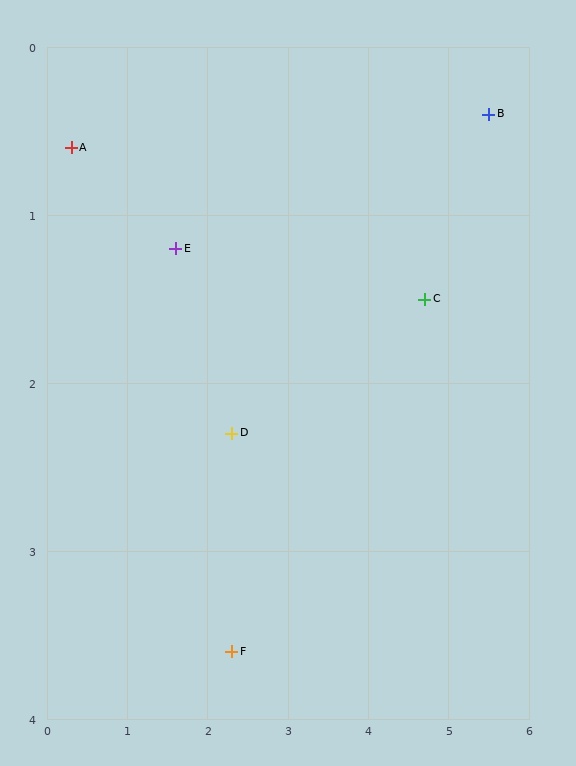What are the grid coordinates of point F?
Point F is at approximately (2.3, 3.6).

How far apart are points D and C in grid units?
Points D and C are about 2.5 grid units apart.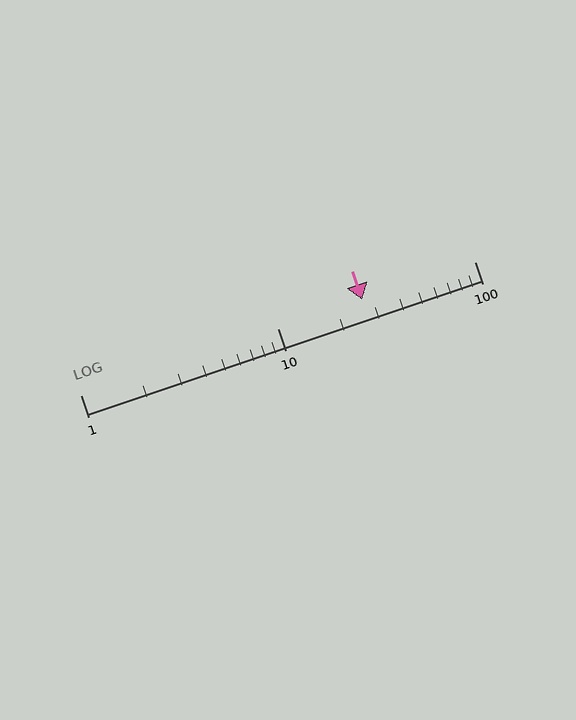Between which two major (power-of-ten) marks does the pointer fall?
The pointer is between 10 and 100.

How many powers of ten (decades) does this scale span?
The scale spans 2 decades, from 1 to 100.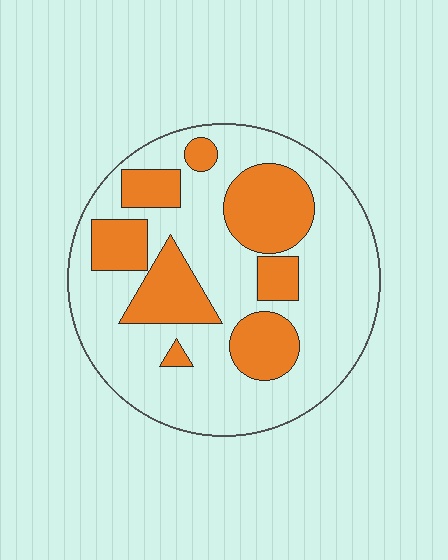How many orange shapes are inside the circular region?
8.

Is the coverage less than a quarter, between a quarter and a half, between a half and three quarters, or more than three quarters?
Between a quarter and a half.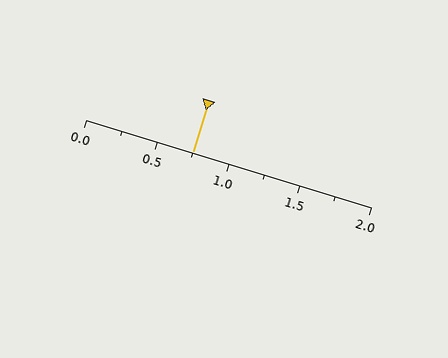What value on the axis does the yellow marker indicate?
The marker indicates approximately 0.75.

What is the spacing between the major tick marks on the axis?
The major ticks are spaced 0.5 apart.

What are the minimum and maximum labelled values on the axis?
The axis runs from 0.0 to 2.0.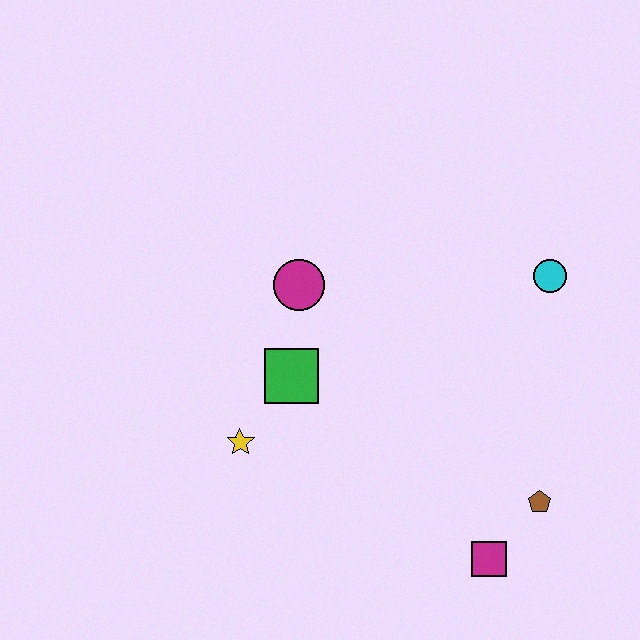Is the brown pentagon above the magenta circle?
No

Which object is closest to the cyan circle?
The brown pentagon is closest to the cyan circle.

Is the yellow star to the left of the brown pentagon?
Yes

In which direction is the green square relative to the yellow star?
The green square is above the yellow star.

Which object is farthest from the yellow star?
The cyan circle is farthest from the yellow star.